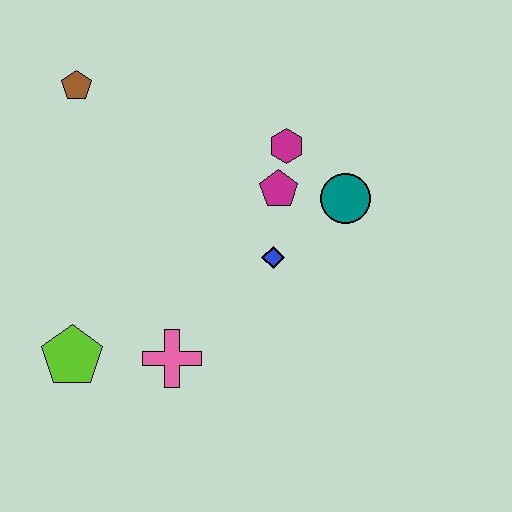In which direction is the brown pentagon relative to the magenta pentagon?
The brown pentagon is to the left of the magenta pentagon.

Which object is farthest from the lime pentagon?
The teal circle is farthest from the lime pentagon.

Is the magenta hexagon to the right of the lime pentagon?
Yes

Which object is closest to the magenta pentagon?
The magenta hexagon is closest to the magenta pentagon.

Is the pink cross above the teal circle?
No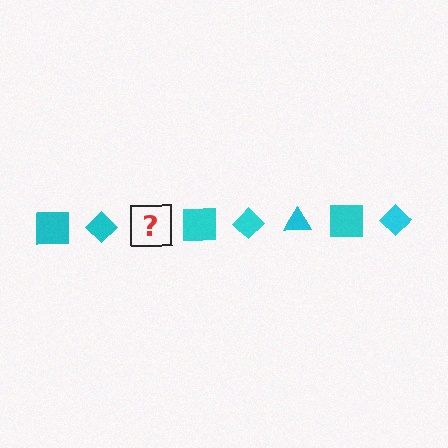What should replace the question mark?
The question mark should be replaced with a cyan triangle.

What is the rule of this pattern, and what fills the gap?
The rule is that the pattern cycles through square, diamond, triangle shapes in cyan. The gap should be filled with a cyan triangle.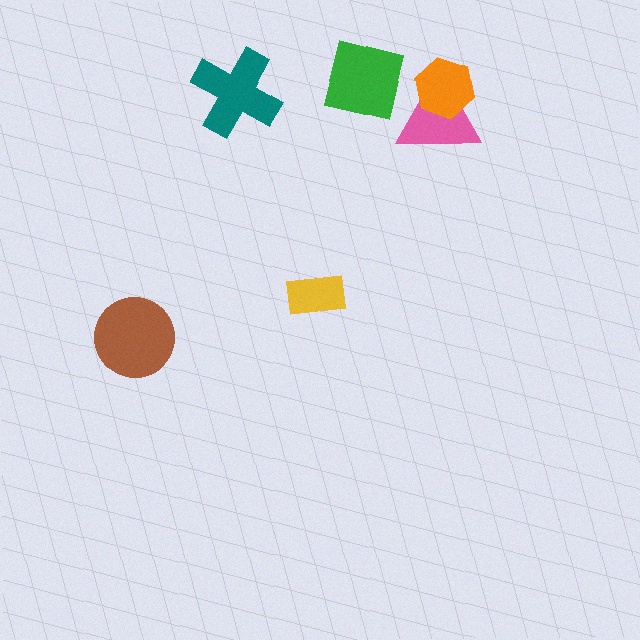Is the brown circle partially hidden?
No, no other shape covers it.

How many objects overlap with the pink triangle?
1 object overlaps with the pink triangle.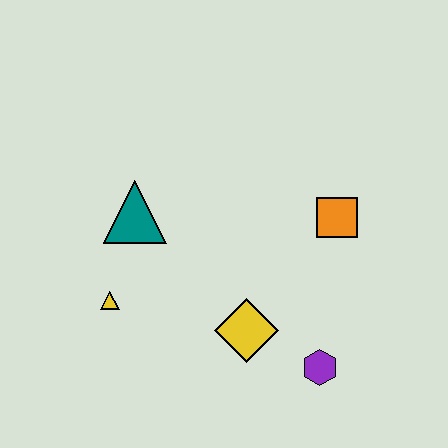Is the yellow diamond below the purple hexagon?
No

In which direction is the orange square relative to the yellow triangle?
The orange square is to the right of the yellow triangle.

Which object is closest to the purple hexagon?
The yellow diamond is closest to the purple hexagon.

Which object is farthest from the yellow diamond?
The teal triangle is farthest from the yellow diamond.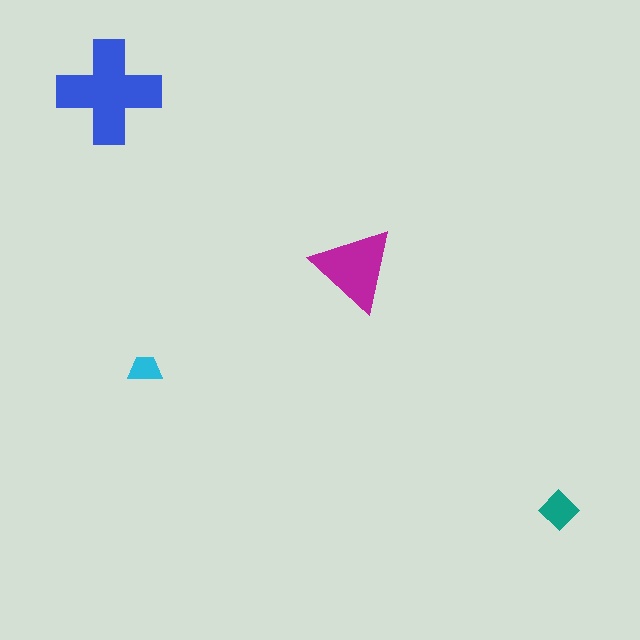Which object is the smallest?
The cyan trapezoid.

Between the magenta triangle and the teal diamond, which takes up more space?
The magenta triangle.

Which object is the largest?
The blue cross.